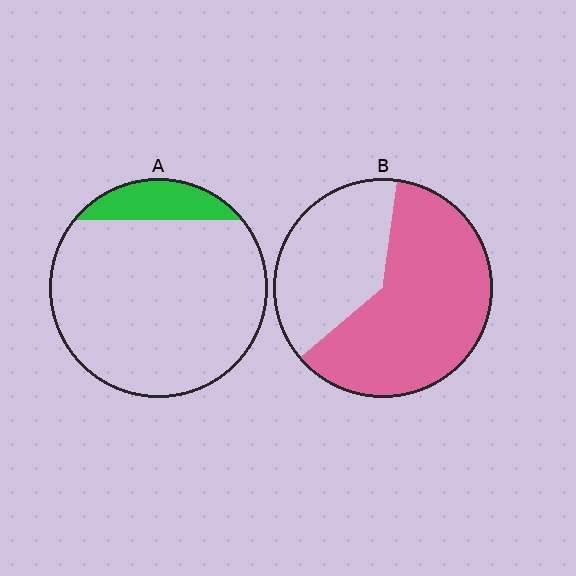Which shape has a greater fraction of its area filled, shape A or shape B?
Shape B.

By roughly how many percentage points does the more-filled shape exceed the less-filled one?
By roughly 50 percentage points (B over A).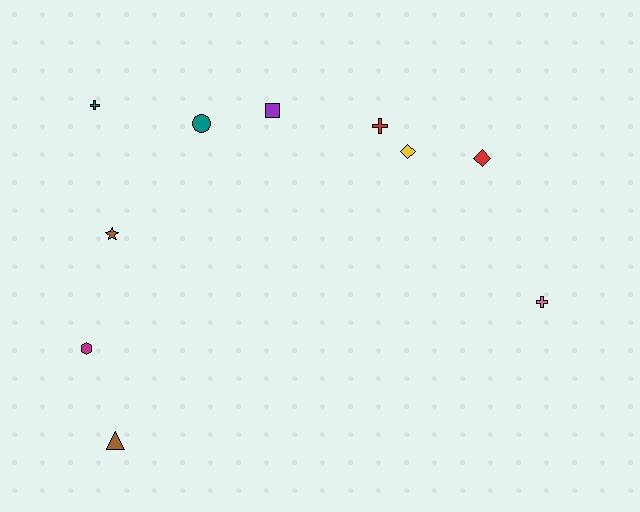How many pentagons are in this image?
There are no pentagons.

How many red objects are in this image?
There are 2 red objects.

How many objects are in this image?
There are 10 objects.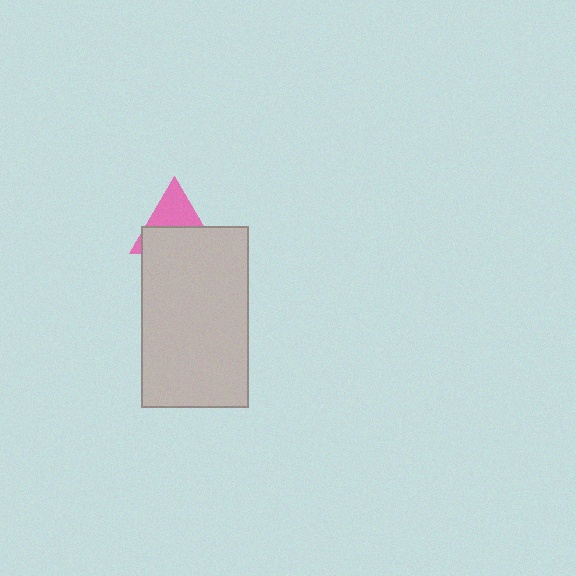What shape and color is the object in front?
The object in front is a light gray rectangle.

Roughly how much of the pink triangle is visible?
A small part of it is visible (roughly 45%).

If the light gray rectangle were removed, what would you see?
You would see the complete pink triangle.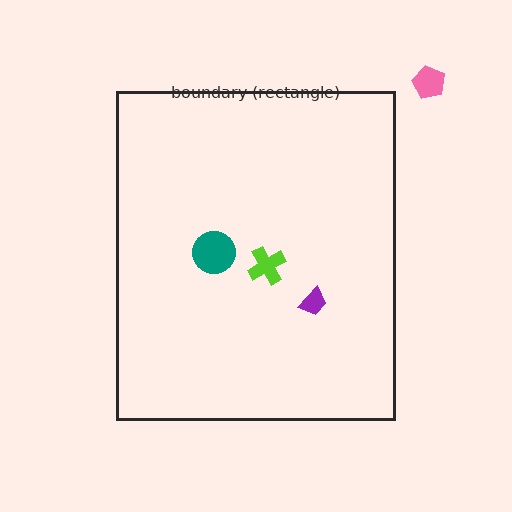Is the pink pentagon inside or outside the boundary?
Outside.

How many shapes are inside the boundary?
3 inside, 1 outside.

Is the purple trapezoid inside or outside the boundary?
Inside.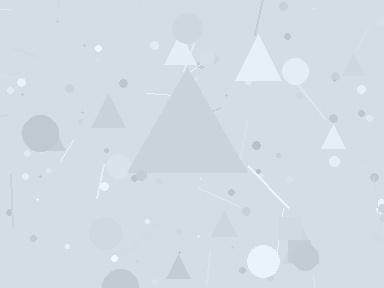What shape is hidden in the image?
A triangle is hidden in the image.